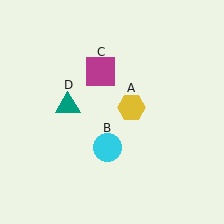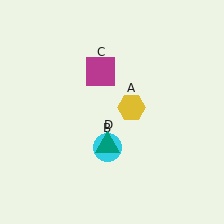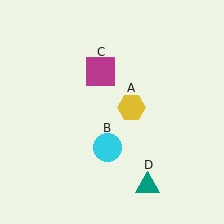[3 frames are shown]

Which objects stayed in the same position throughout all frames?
Yellow hexagon (object A) and cyan circle (object B) and magenta square (object C) remained stationary.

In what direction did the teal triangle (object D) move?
The teal triangle (object D) moved down and to the right.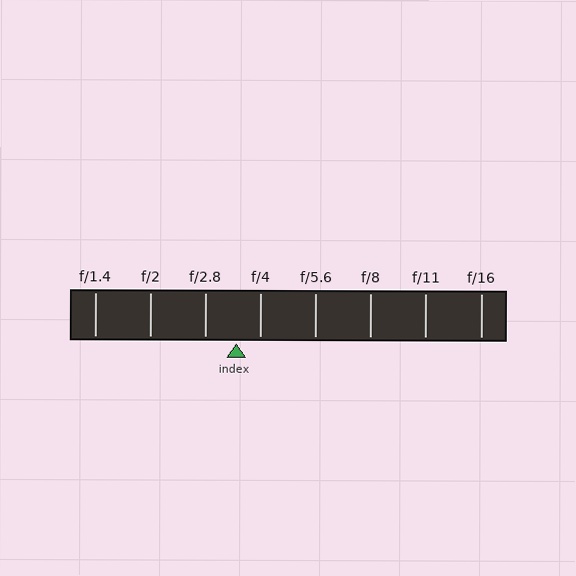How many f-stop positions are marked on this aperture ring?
There are 8 f-stop positions marked.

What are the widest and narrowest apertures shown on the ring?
The widest aperture shown is f/1.4 and the narrowest is f/16.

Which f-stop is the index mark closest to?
The index mark is closest to f/4.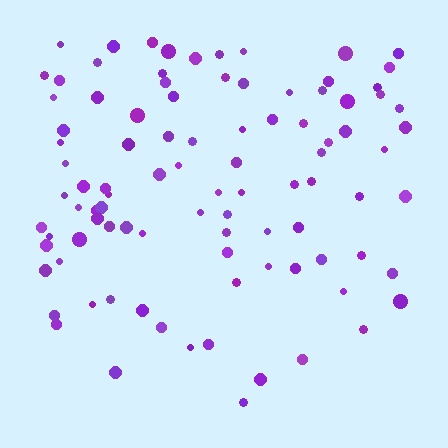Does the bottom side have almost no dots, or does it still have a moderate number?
Still a moderate number, just noticeably fewer than the top.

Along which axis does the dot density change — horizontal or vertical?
Vertical.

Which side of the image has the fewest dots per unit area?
The bottom.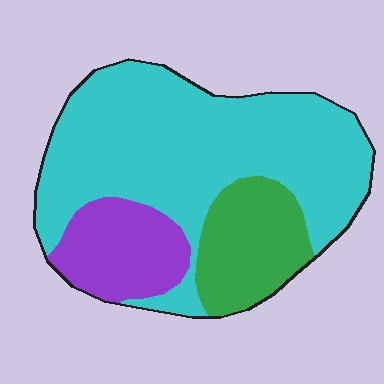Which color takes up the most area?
Cyan, at roughly 65%.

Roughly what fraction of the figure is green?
Green takes up about one fifth (1/5) of the figure.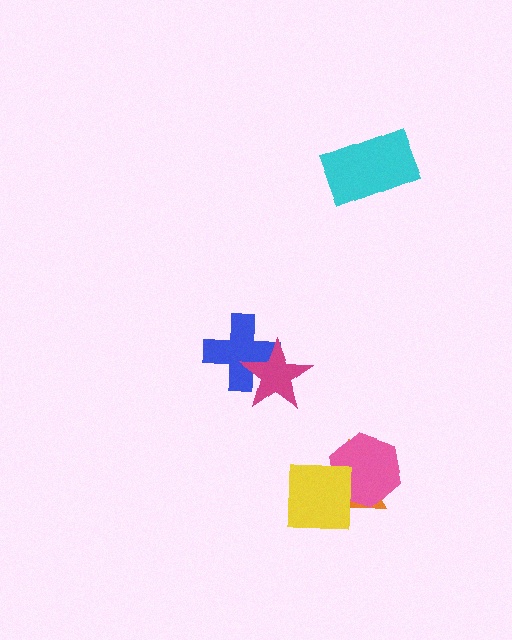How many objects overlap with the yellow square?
2 objects overlap with the yellow square.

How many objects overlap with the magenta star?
1 object overlaps with the magenta star.